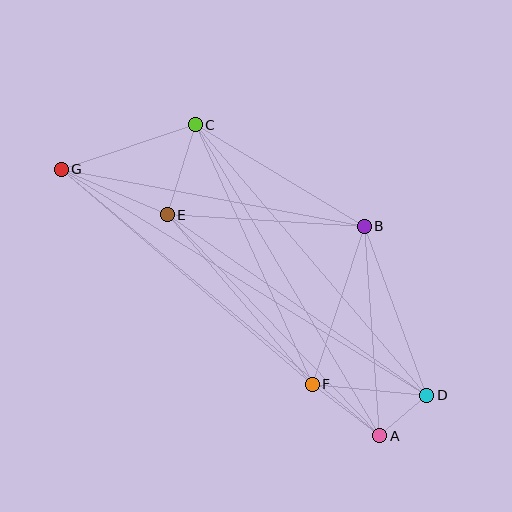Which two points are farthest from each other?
Points D and G are farthest from each other.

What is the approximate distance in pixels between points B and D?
The distance between B and D is approximately 180 pixels.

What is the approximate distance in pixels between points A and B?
The distance between A and B is approximately 210 pixels.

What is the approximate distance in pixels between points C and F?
The distance between C and F is approximately 285 pixels.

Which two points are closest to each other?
Points A and D are closest to each other.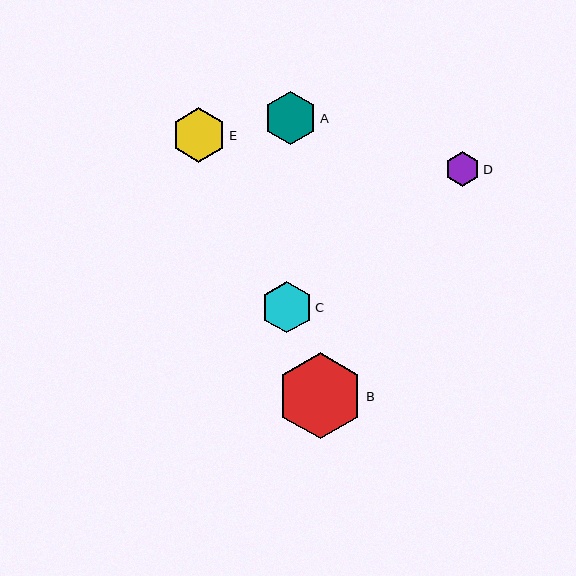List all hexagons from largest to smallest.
From largest to smallest: B, E, A, C, D.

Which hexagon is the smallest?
Hexagon D is the smallest with a size of approximately 35 pixels.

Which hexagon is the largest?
Hexagon B is the largest with a size of approximately 86 pixels.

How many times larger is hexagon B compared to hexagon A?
Hexagon B is approximately 1.6 times the size of hexagon A.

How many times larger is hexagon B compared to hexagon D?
Hexagon B is approximately 2.5 times the size of hexagon D.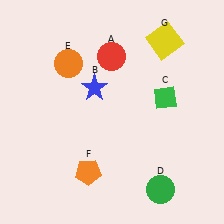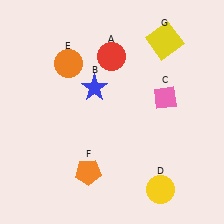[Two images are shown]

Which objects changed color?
C changed from green to pink. D changed from green to yellow.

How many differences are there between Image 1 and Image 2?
There are 2 differences between the two images.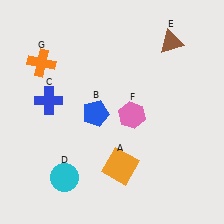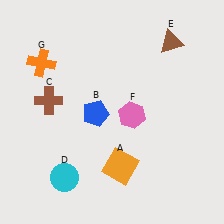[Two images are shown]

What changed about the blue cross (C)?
In Image 1, C is blue. In Image 2, it changed to brown.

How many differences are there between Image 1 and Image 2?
There is 1 difference between the two images.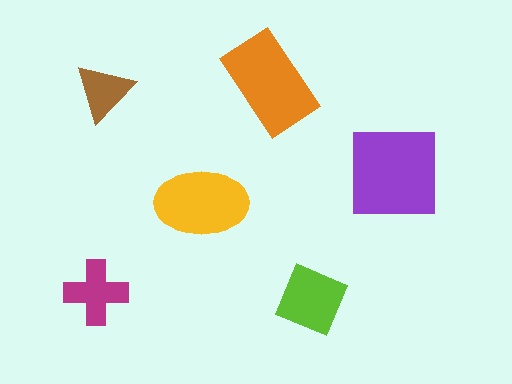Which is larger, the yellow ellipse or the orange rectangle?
The orange rectangle.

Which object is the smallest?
The brown triangle.